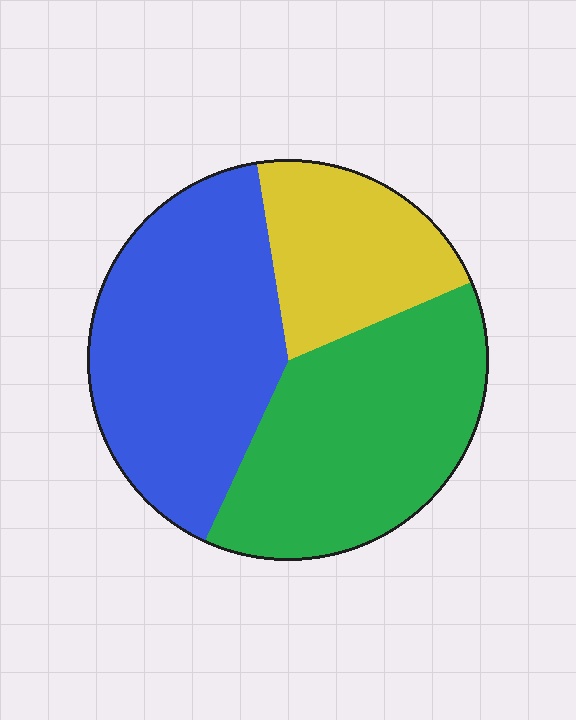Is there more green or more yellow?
Green.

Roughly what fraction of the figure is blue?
Blue covers about 40% of the figure.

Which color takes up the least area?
Yellow, at roughly 20%.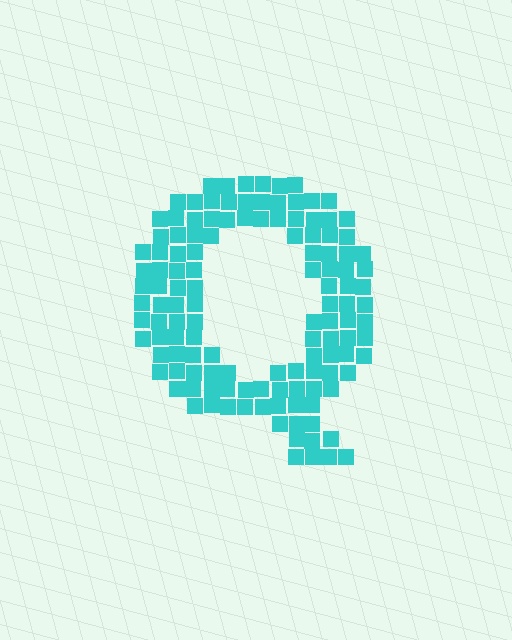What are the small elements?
The small elements are squares.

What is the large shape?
The large shape is the letter Q.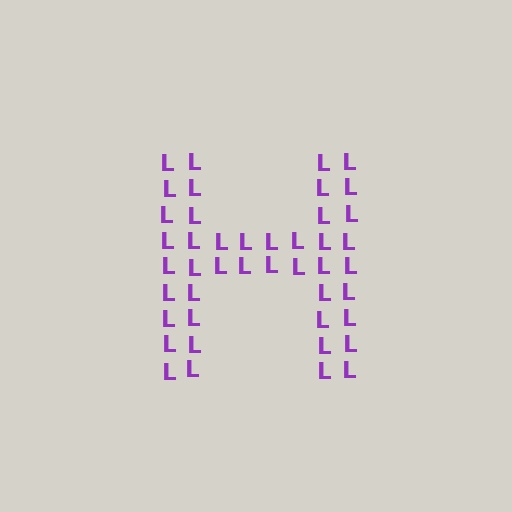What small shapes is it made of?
It is made of small letter L's.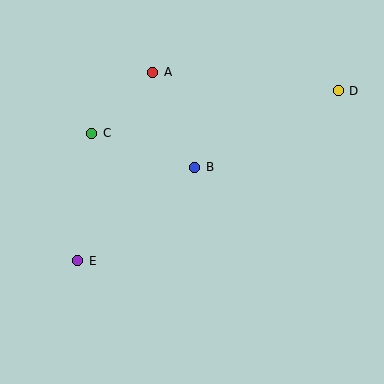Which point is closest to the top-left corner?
Point C is closest to the top-left corner.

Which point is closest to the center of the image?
Point B at (195, 167) is closest to the center.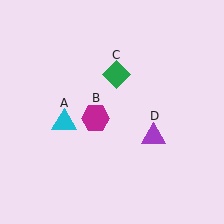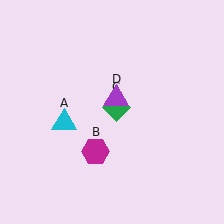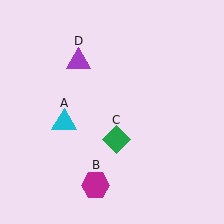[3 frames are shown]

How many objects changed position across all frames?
3 objects changed position: magenta hexagon (object B), green diamond (object C), purple triangle (object D).